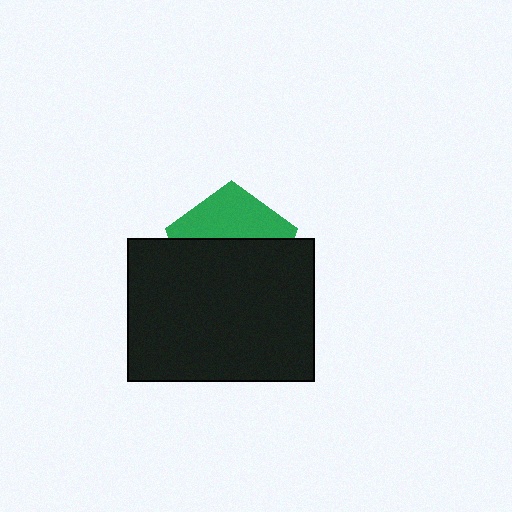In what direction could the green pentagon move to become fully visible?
The green pentagon could move up. That would shift it out from behind the black rectangle entirely.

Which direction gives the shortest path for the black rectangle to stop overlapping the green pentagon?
Moving down gives the shortest separation.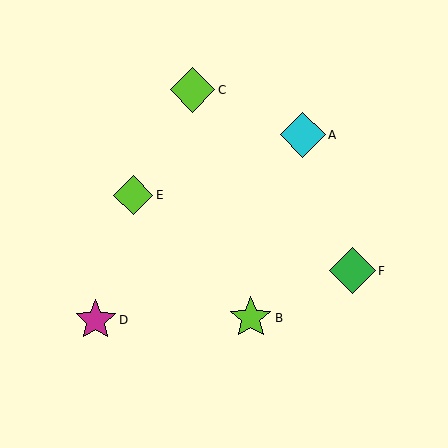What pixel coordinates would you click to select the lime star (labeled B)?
Click at (251, 318) to select the lime star B.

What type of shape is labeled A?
Shape A is a cyan diamond.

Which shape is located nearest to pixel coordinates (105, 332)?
The magenta star (labeled D) at (96, 320) is nearest to that location.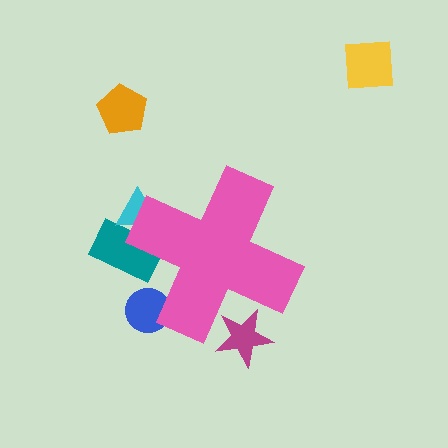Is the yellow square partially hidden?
No, the yellow square is fully visible.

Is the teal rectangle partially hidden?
Yes, the teal rectangle is partially hidden behind the pink cross.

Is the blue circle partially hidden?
Yes, the blue circle is partially hidden behind the pink cross.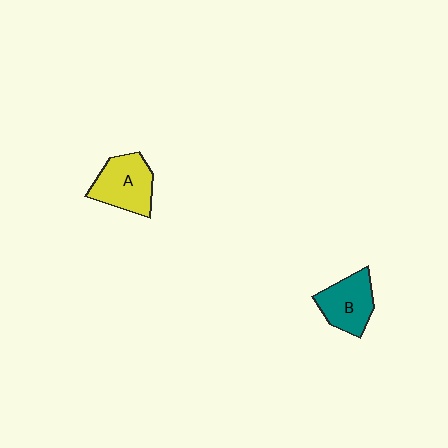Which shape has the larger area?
Shape A (yellow).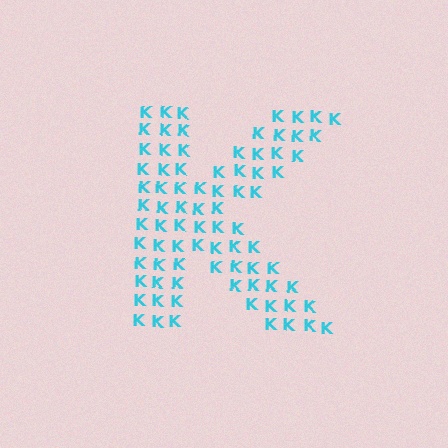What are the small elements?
The small elements are letter K's.